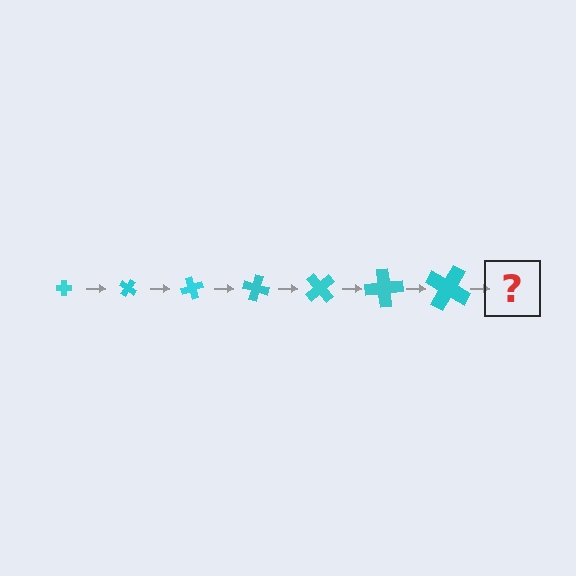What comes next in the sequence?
The next element should be a cross, larger than the previous one and rotated 245 degrees from the start.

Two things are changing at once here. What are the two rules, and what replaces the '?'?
The two rules are that the cross grows larger each step and it rotates 35 degrees each step. The '?' should be a cross, larger than the previous one and rotated 245 degrees from the start.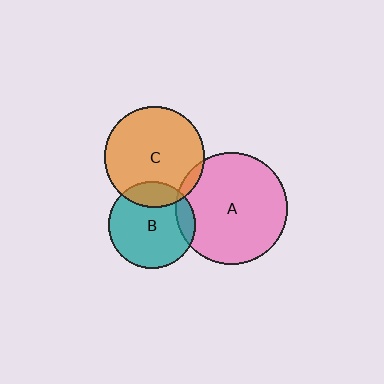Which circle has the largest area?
Circle A (pink).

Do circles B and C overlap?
Yes.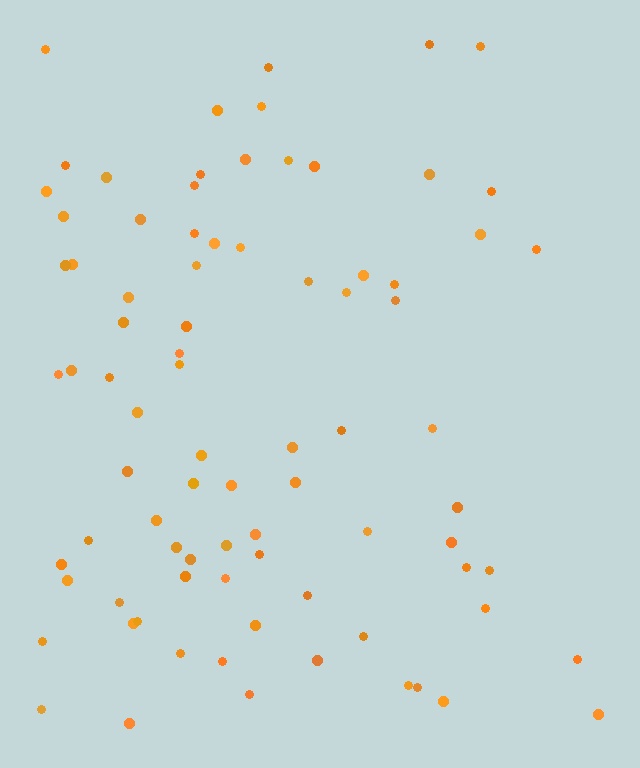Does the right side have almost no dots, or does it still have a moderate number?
Still a moderate number, just noticeably fewer than the left.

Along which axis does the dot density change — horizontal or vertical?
Horizontal.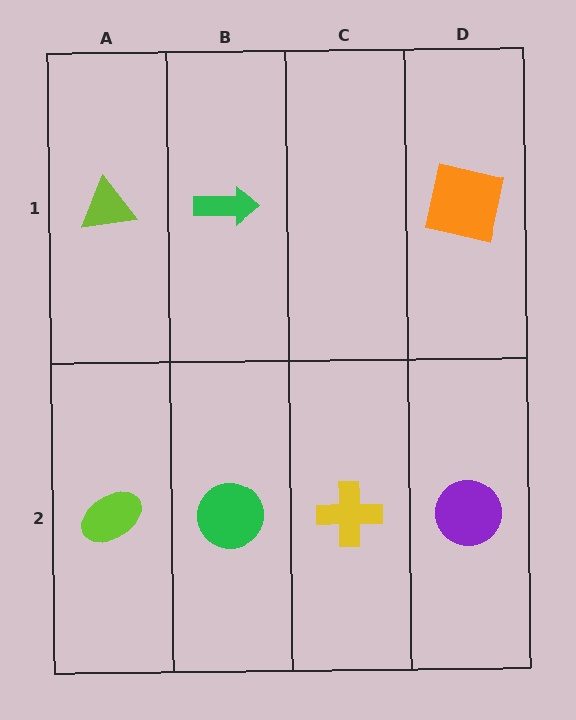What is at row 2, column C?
A yellow cross.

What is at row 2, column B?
A green circle.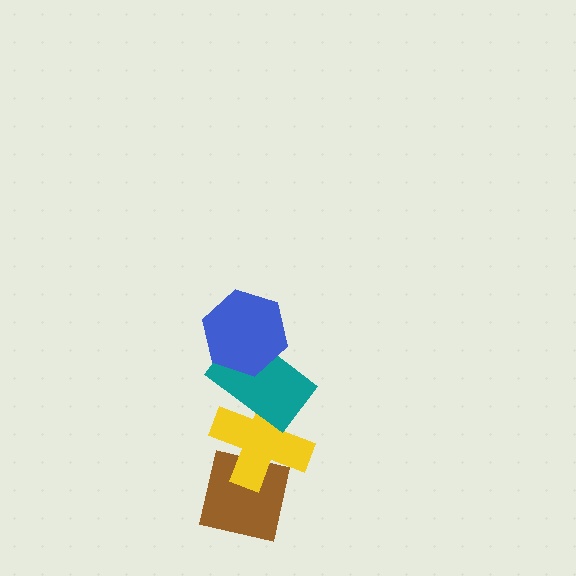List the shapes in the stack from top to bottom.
From top to bottom: the blue hexagon, the teal rectangle, the yellow cross, the brown square.